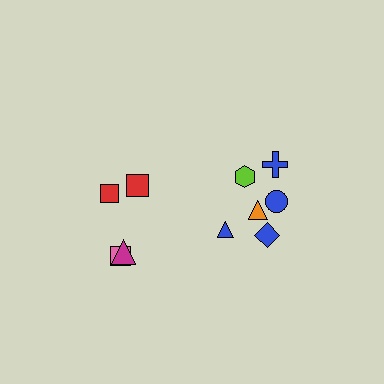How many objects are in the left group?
There are 4 objects.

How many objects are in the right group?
There are 6 objects.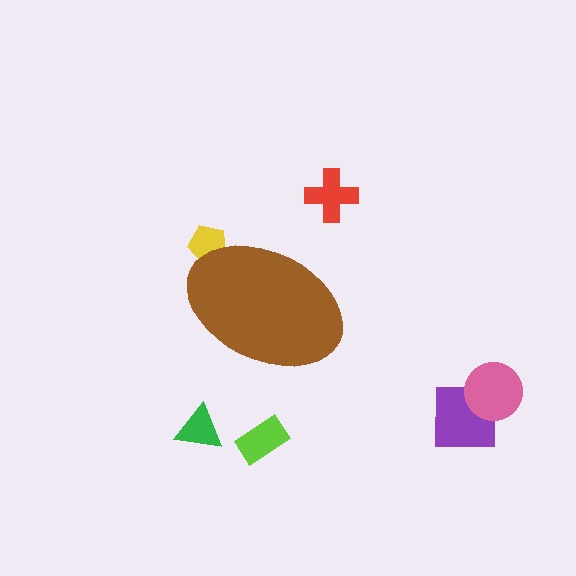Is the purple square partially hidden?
No, the purple square is fully visible.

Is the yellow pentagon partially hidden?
Yes, the yellow pentagon is partially hidden behind the brown ellipse.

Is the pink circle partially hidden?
No, the pink circle is fully visible.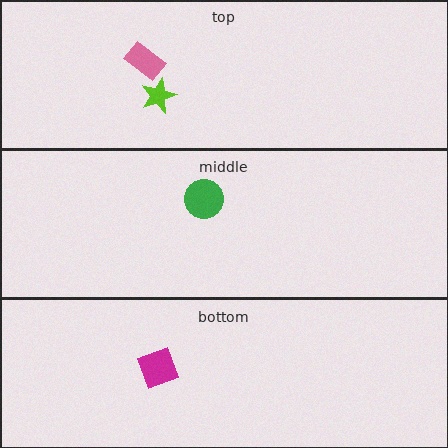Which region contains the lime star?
The top region.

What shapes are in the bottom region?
The magenta diamond.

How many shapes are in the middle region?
1.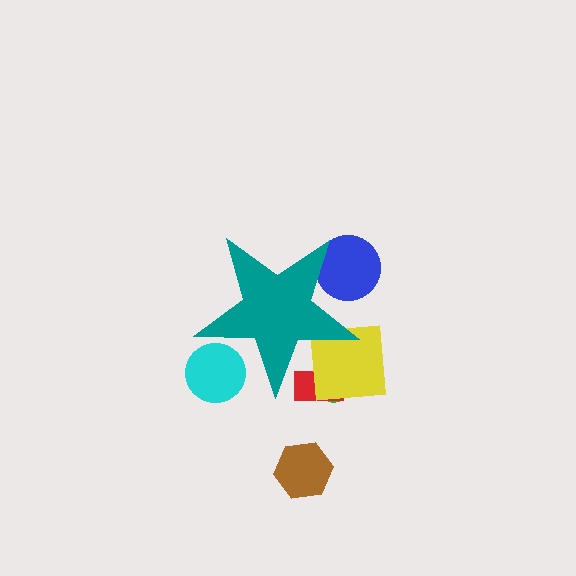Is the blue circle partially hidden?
Yes, the blue circle is partially hidden behind the teal star.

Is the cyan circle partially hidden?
Yes, the cyan circle is partially hidden behind the teal star.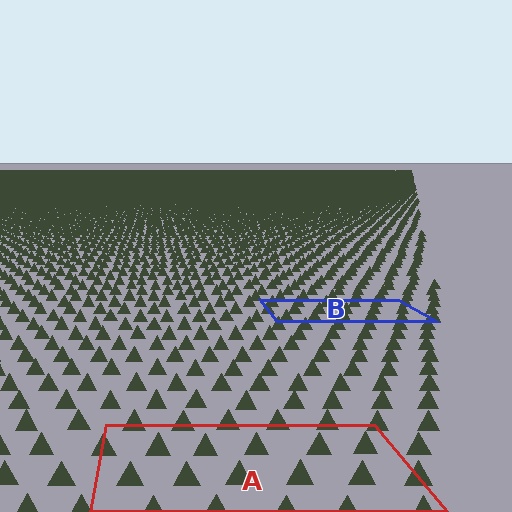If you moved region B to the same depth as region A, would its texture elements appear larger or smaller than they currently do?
They would appear larger. At a closer depth, the same texture elements are projected at a bigger on-screen size.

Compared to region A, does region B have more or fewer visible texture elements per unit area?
Region B has more texture elements per unit area — they are packed more densely because it is farther away.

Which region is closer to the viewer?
Region A is closer. The texture elements there are larger and more spread out.